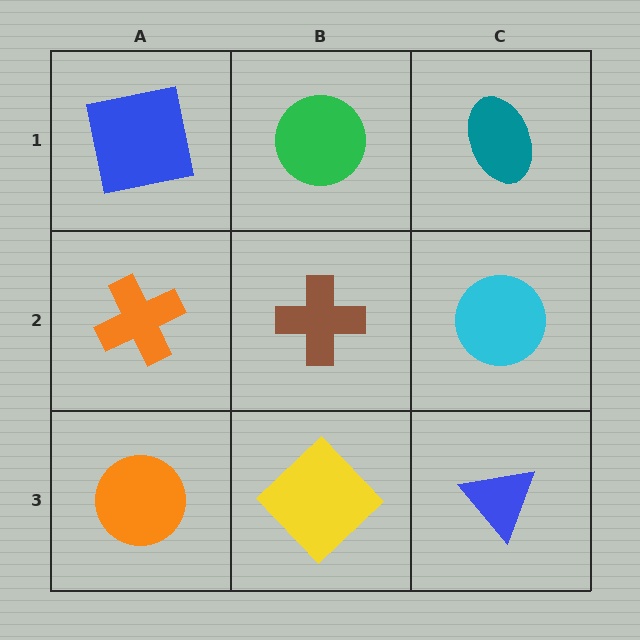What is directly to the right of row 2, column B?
A cyan circle.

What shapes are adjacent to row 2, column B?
A green circle (row 1, column B), a yellow diamond (row 3, column B), an orange cross (row 2, column A), a cyan circle (row 2, column C).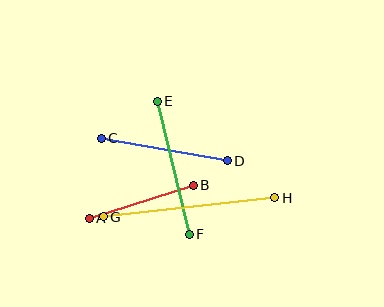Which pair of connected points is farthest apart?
Points G and H are farthest apart.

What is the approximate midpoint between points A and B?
The midpoint is at approximately (141, 202) pixels.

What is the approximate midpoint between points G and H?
The midpoint is at approximately (189, 207) pixels.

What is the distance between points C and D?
The distance is approximately 128 pixels.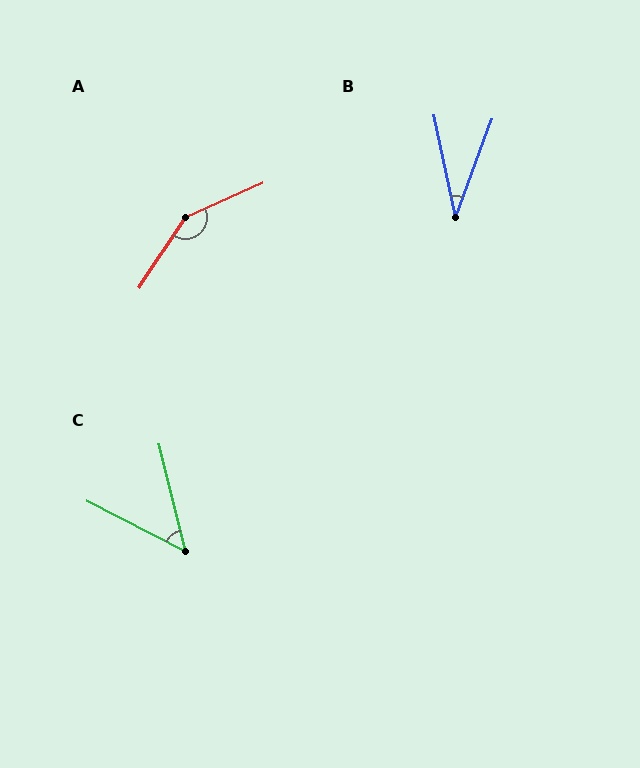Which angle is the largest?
A, at approximately 147 degrees.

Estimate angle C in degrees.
Approximately 49 degrees.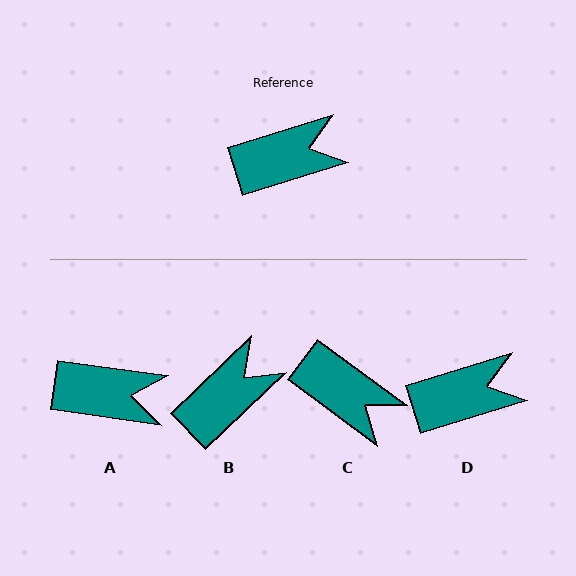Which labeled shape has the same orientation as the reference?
D.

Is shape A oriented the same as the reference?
No, it is off by about 25 degrees.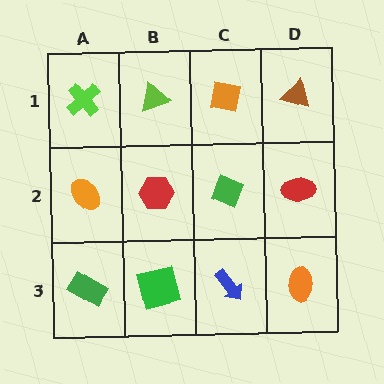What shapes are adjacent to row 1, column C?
A green diamond (row 2, column C), a lime triangle (row 1, column B), a brown triangle (row 1, column D).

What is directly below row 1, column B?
A red hexagon.